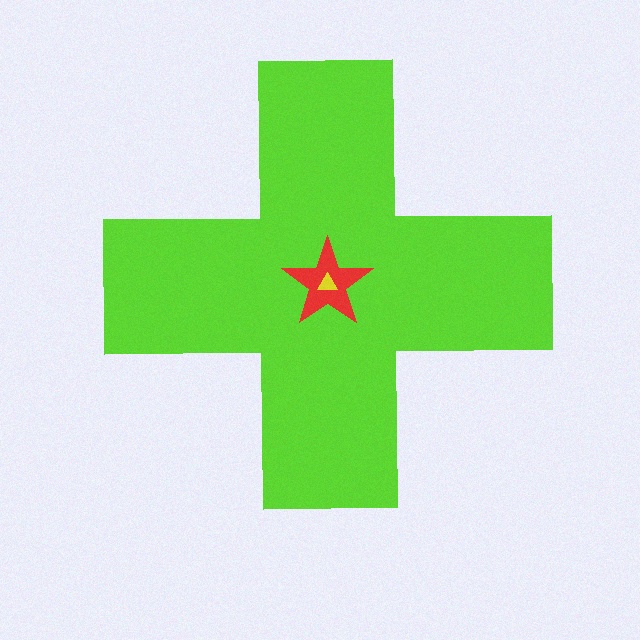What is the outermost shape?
The lime cross.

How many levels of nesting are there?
3.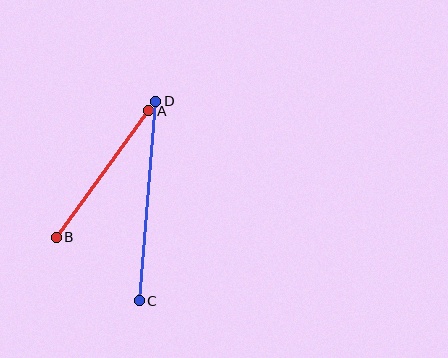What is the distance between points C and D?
The distance is approximately 201 pixels.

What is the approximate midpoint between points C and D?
The midpoint is at approximately (147, 201) pixels.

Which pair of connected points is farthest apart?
Points C and D are farthest apart.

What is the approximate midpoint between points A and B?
The midpoint is at approximately (103, 174) pixels.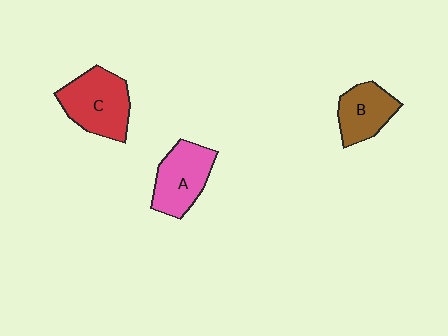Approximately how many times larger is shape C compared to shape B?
Approximately 1.4 times.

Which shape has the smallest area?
Shape B (brown).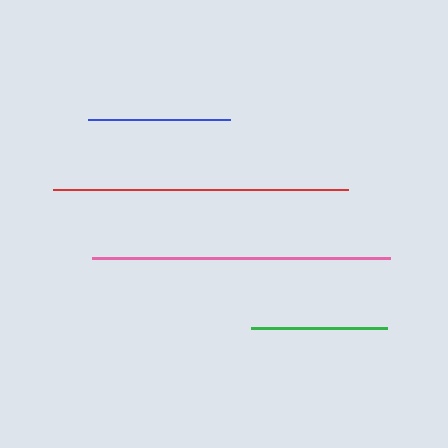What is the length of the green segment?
The green segment is approximately 136 pixels long.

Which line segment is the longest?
The pink line is the longest at approximately 299 pixels.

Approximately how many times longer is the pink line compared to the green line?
The pink line is approximately 2.2 times the length of the green line.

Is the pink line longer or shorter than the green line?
The pink line is longer than the green line.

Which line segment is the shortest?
The green line is the shortest at approximately 136 pixels.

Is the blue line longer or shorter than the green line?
The blue line is longer than the green line.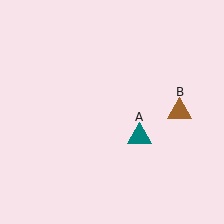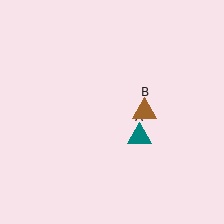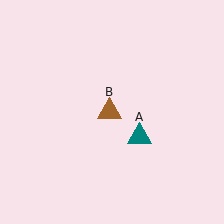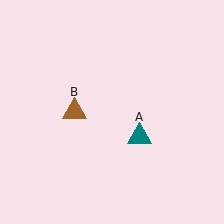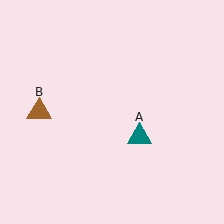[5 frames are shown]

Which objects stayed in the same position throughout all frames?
Teal triangle (object A) remained stationary.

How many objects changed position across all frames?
1 object changed position: brown triangle (object B).